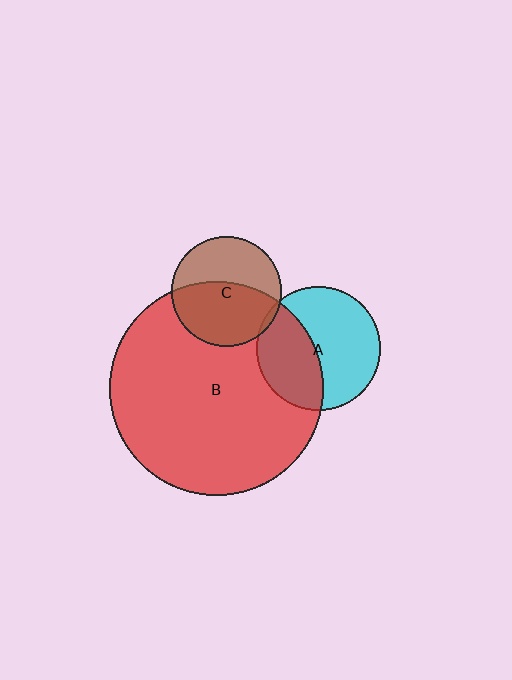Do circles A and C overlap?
Yes.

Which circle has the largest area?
Circle B (red).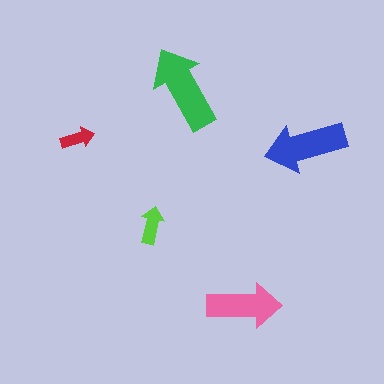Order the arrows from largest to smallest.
the green one, the blue one, the pink one, the lime one, the red one.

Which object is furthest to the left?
The red arrow is leftmost.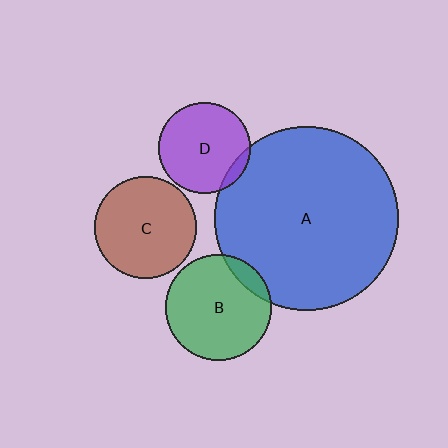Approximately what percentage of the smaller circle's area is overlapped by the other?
Approximately 10%.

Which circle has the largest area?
Circle A (blue).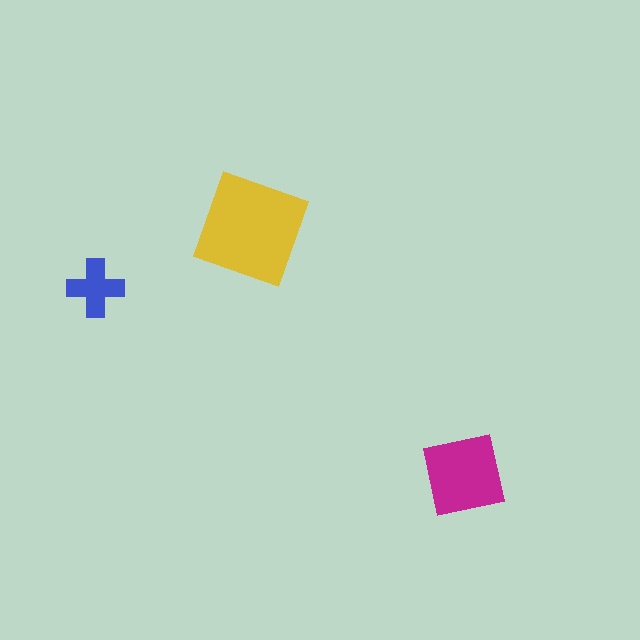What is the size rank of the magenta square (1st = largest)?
2nd.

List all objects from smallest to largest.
The blue cross, the magenta square, the yellow diamond.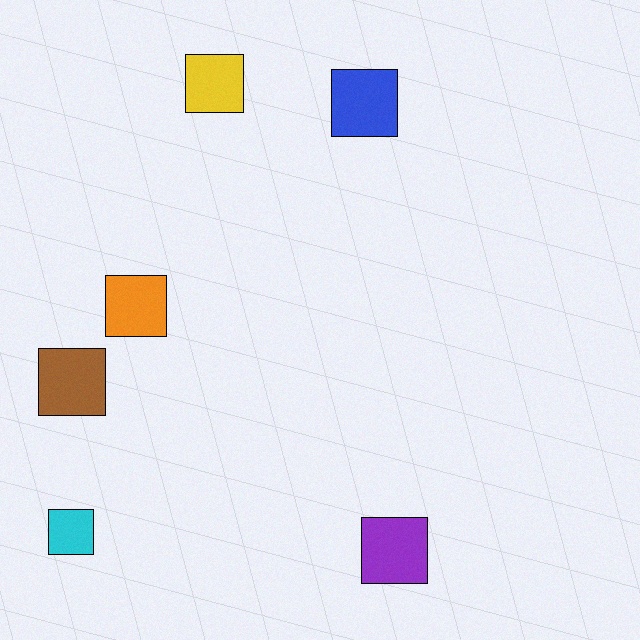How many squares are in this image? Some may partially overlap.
There are 6 squares.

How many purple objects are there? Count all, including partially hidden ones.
There is 1 purple object.